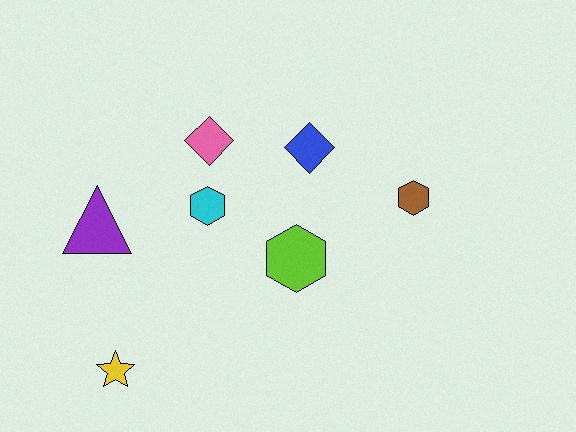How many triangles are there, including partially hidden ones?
There is 1 triangle.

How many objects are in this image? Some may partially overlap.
There are 7 objects.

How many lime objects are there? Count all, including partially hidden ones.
There is 1 lime object.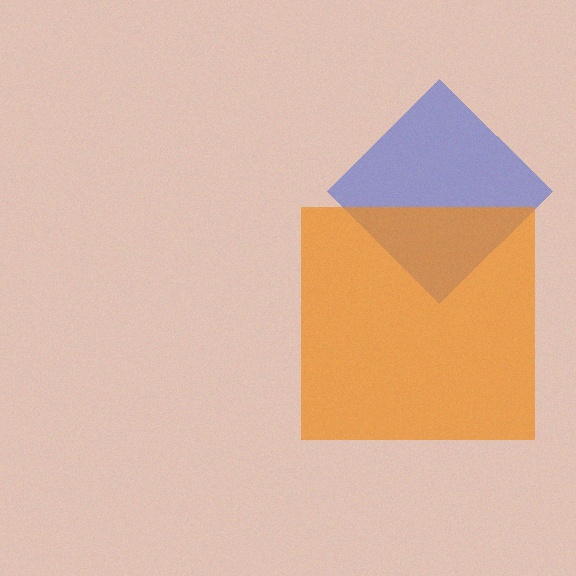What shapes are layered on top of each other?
The layered shapes are: a blue diamond, an orange square.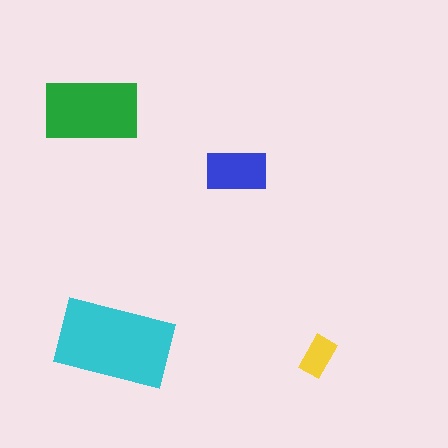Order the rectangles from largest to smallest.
the cyan one, the green one, the blue one, the yellow one.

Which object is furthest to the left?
The green rectangle is leftmost.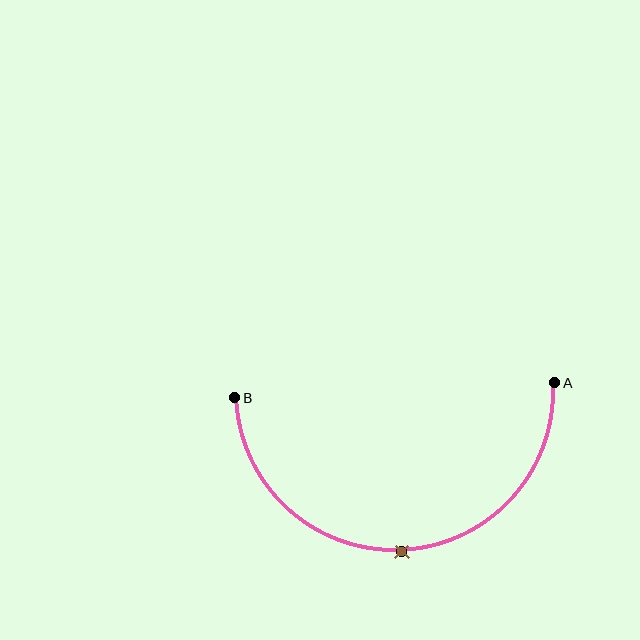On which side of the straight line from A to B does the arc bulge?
The arc bulges below the straight line connecting A and B.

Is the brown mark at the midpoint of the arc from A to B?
Yes. The brown mark lies on the arc at equal arc-length from both A and B — it is the arc midpoint.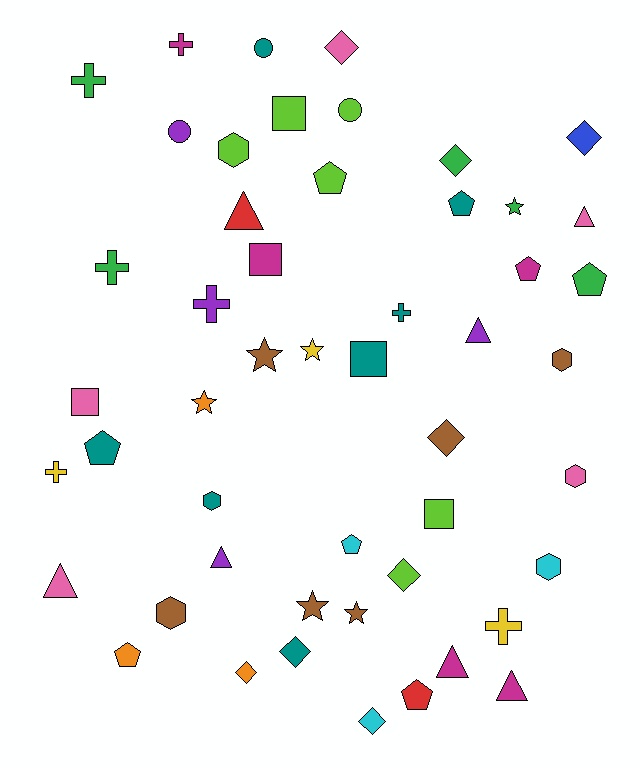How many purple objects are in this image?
There are 4 purple objects.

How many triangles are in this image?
There are 7 triangles.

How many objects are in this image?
There are 50 objects.